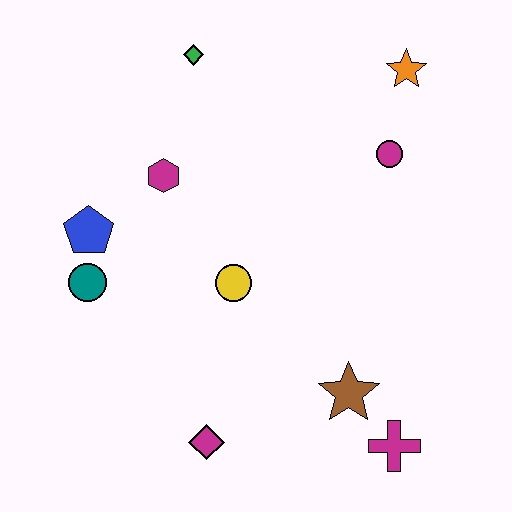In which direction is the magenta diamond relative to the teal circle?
The magenta diamond is below the teal circle.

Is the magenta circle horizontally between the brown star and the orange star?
Yes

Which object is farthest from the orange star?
The magenta diamond is farthest from the orange star.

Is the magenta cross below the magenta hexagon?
Yes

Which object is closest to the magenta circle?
The orange star is closest to the magenta circle.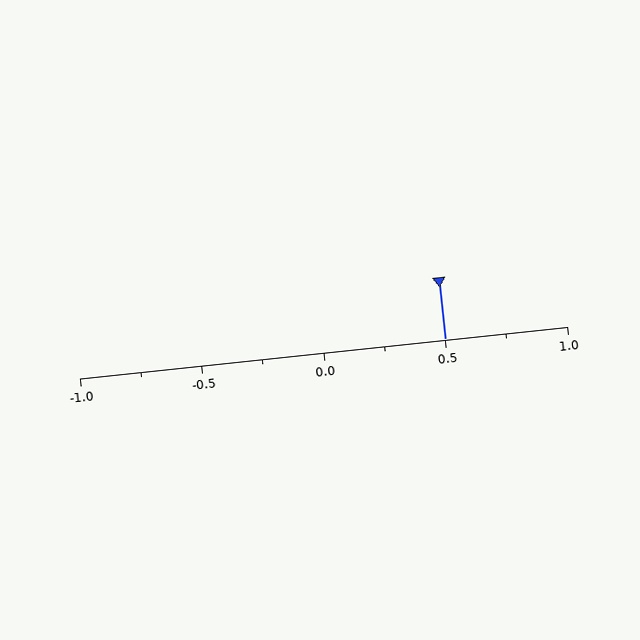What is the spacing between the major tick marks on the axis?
The major ticks are spaced 0.5 apart.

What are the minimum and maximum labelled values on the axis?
The axis runs from -1.0 to 1.0.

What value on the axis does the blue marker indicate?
The marker indicates approximately 0.5.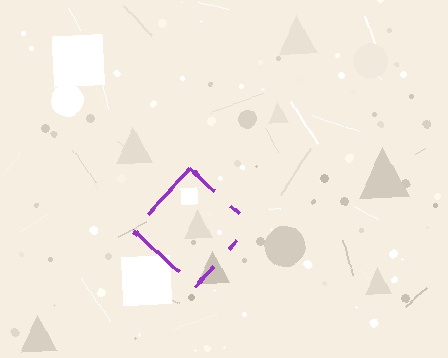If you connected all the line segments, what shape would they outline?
They would outline a diamond.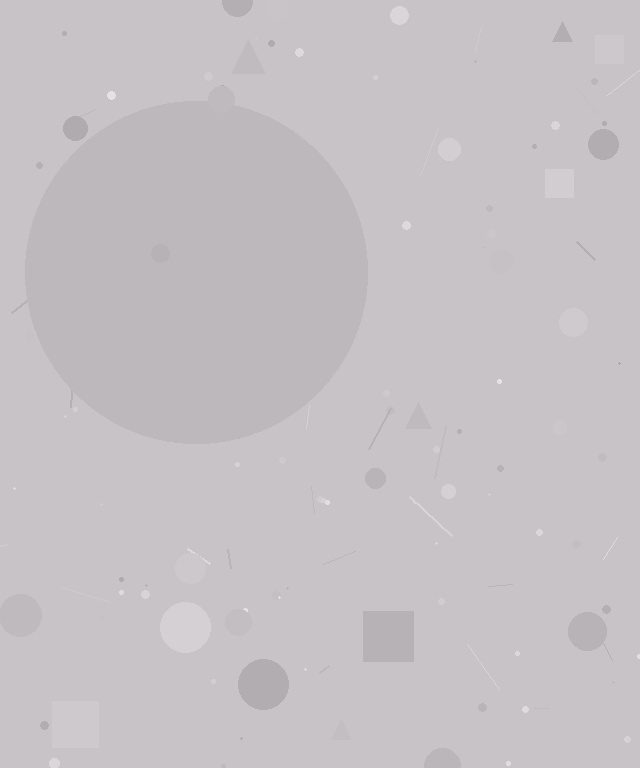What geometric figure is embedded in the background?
A circle is embedded in the background.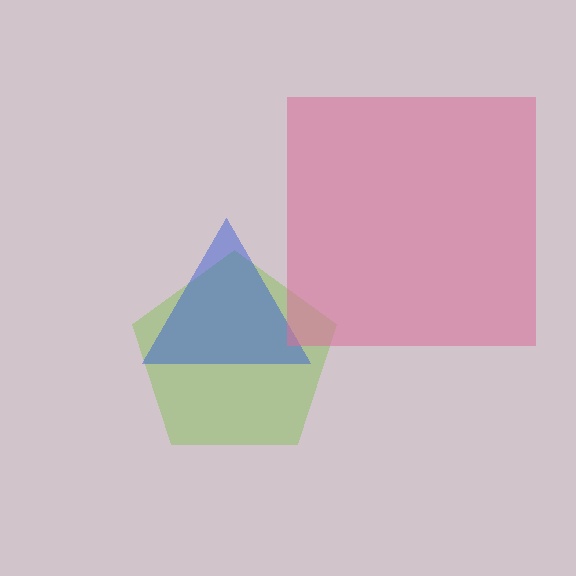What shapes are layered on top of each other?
The layered shapes are: a lime pentagon, a blue triangle, a pink square.